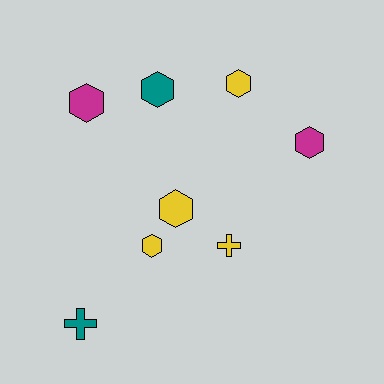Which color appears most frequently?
Yellow, with 4 objects.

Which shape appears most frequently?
Hexagon, with 6 objects.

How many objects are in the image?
There are 8 objects.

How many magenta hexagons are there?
There are 2 magenta hexagons.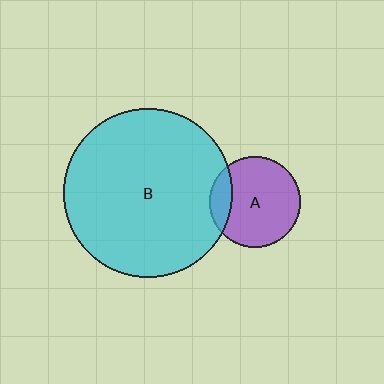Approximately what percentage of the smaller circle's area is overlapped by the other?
Approximately 15%.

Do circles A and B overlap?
Yes.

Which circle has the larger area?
Circle B (cyan).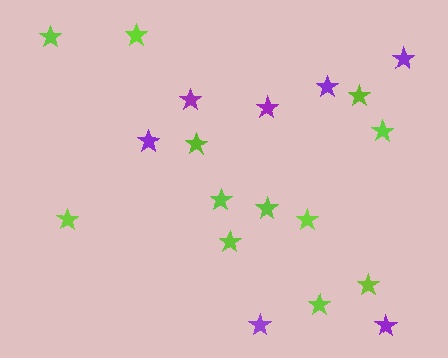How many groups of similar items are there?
There are 2 groups: one group of purple stars (7) and one group of lime stars (12).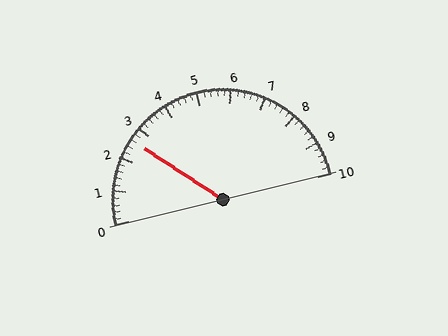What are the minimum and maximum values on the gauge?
The gauge ranges from 0 to 10.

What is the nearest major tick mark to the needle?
The nearest major tick mark is 3.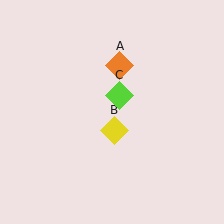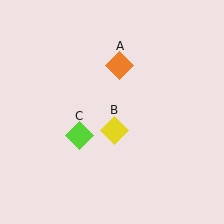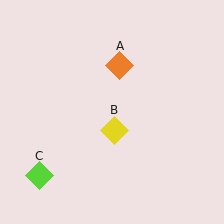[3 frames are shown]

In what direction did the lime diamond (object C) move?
The lime diamond (object C) moved down and to the left.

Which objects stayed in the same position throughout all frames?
Orange diamond (object A) and yellow diamond (object B) remained stationary.